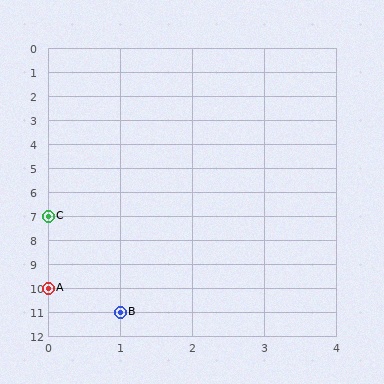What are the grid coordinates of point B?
Point B is at grid coordinates (1, 11).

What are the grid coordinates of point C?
Point C is at grid coordinates (0, 7).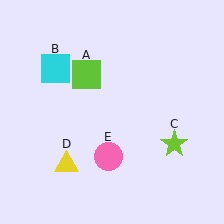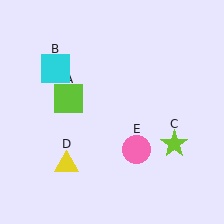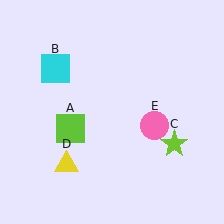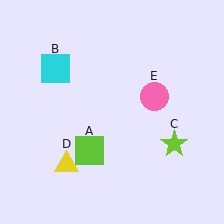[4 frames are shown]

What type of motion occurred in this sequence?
The lime square (object A), pink circle (object E) rotated counterclockwise around the center of the scene.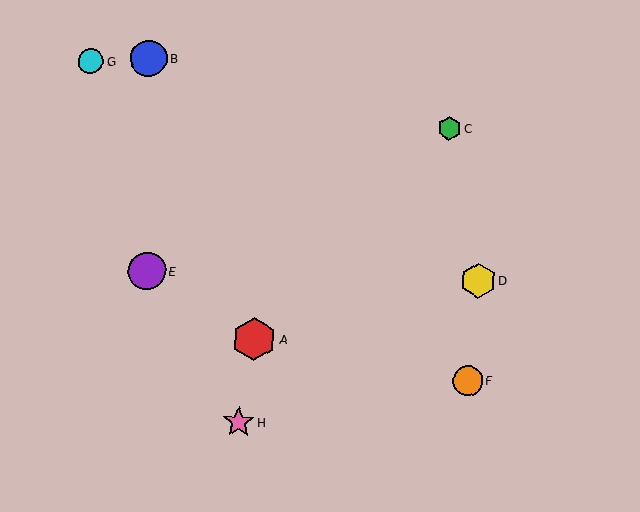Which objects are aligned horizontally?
Objects D, E are aligned horizontally.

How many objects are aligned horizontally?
2 objects (D, E) are aligned horizontally.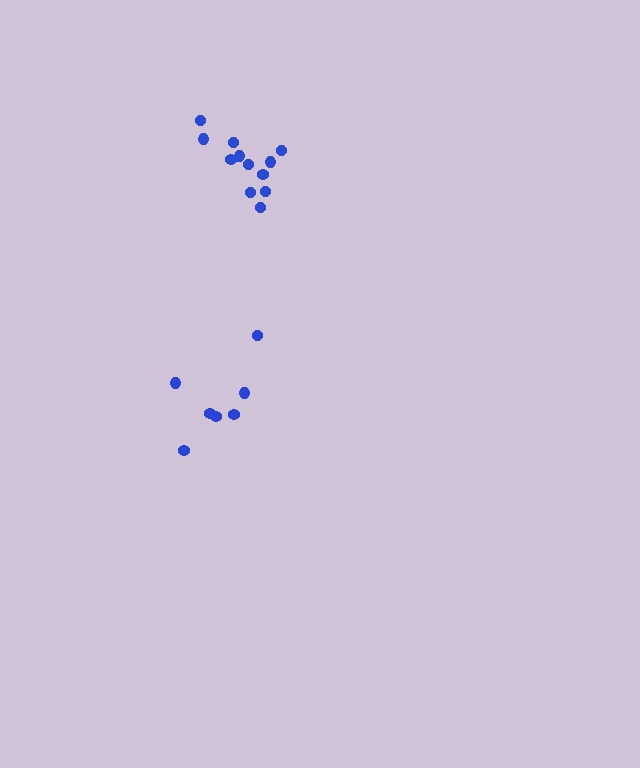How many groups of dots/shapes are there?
There are 2 groups.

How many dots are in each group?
Group 1: 12 dots, Group 2: 7 dots (19 total).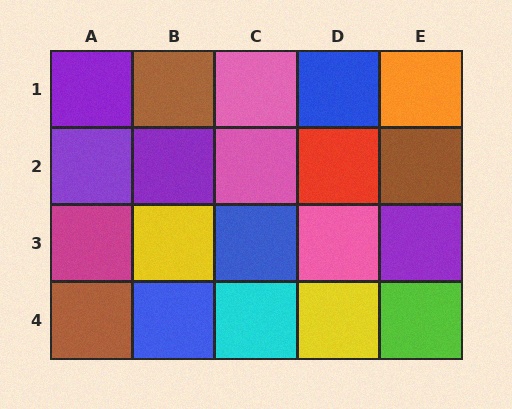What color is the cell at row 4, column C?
Cyan.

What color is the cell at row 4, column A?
Brown.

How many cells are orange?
1 cell is orange.